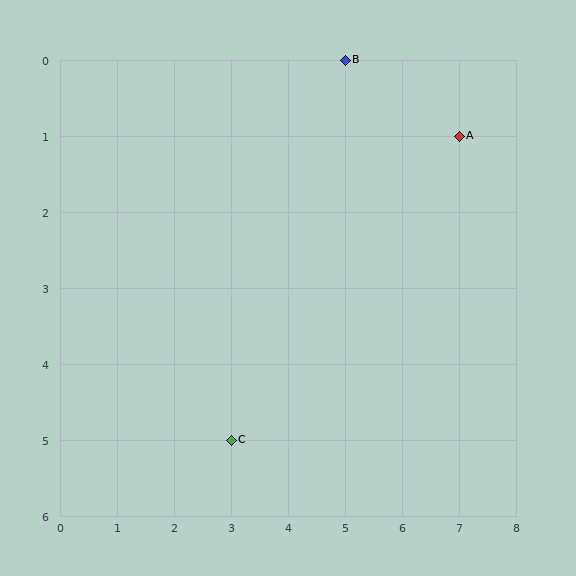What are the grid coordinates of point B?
Point B is at grid coordinates (5, 0).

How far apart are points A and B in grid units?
Points A and B are 2 columns and 1 row apart (about 2.2 grid units diagonally).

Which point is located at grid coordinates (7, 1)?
Point A is at (7, 1).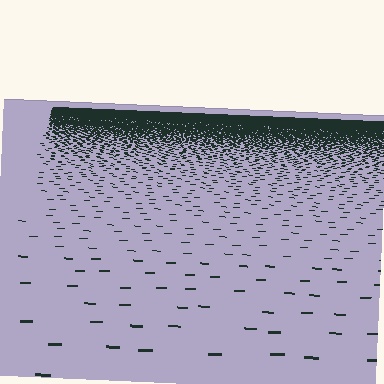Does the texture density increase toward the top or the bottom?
Density increases toward the top.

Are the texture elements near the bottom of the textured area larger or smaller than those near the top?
Larger. Near the bottom, elements are closer to the viewer and appear at a bigger on-screen size.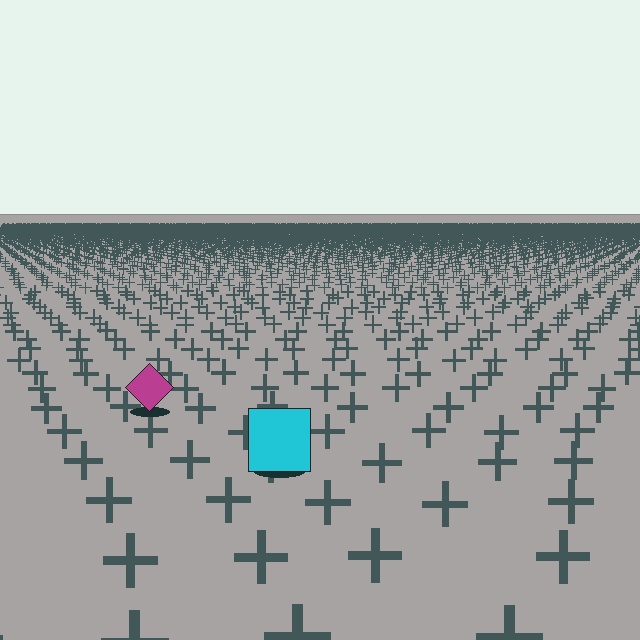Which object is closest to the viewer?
The cyan square is closest. The texture marks near it are larger and more spread out.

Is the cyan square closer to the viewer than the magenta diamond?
Yes. The cyan square is closer — you can tell from the texture gradient: the ground texture is coarser near it.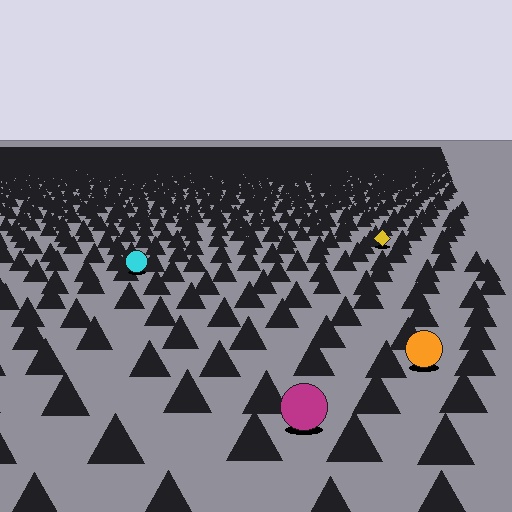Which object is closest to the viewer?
The magenta circle is closest. The texture marks near it are larger and more spread out.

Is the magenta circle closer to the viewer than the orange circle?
Yes. The magenta circle is closer — you can tell from the texture gradient: the ground texture is coarser near it.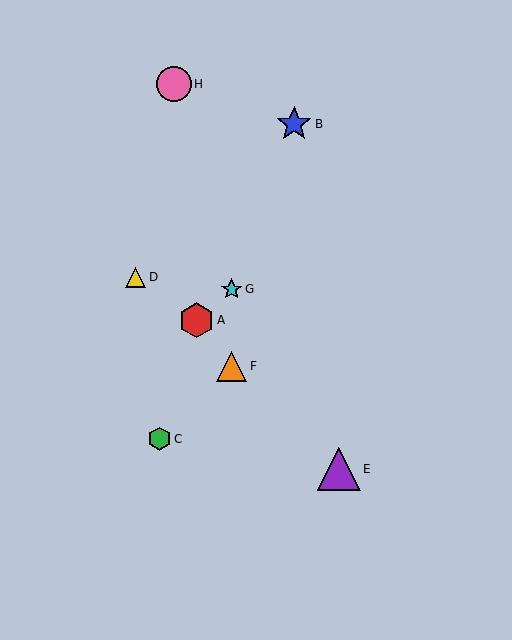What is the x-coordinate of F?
Object F is at x≈232.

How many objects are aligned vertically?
2 objects (F, G) are aligned vertically.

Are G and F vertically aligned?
Yes, both are at x≈232.